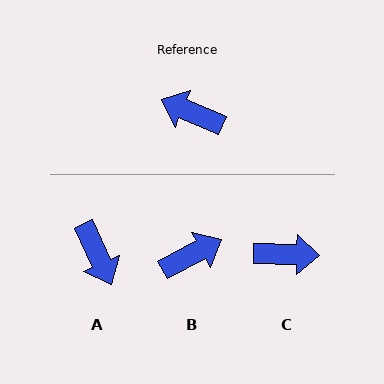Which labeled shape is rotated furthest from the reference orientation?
C, about 159 degrees away.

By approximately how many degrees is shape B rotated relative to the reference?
Approximately 130 degrees clockwise.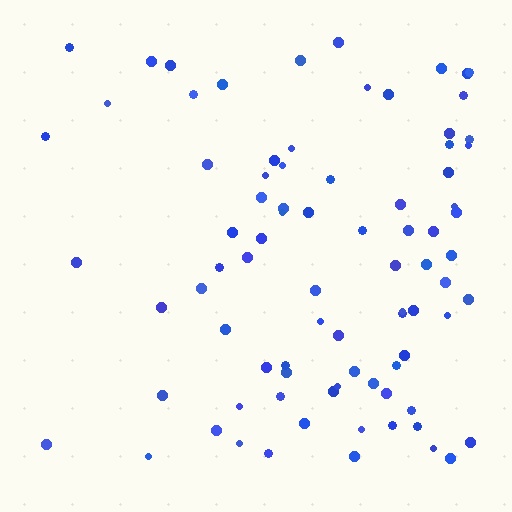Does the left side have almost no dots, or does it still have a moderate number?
Still a moderate number, just noticeably fewer than the right.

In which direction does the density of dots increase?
From left to right, with the right side densest.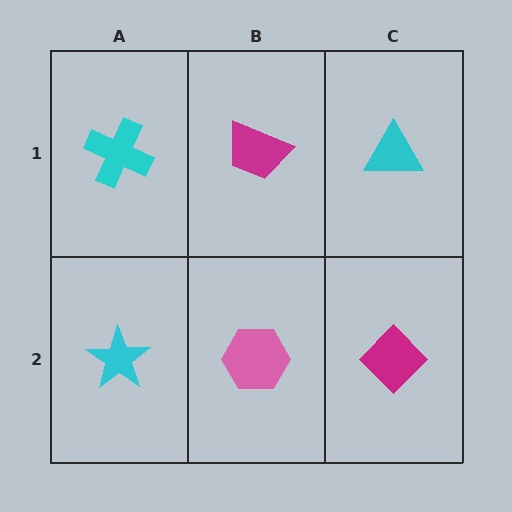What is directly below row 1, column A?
A cyan star.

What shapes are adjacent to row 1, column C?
A magenta diamond (row 2, column C), a magenta trapezoid (row 1, column B).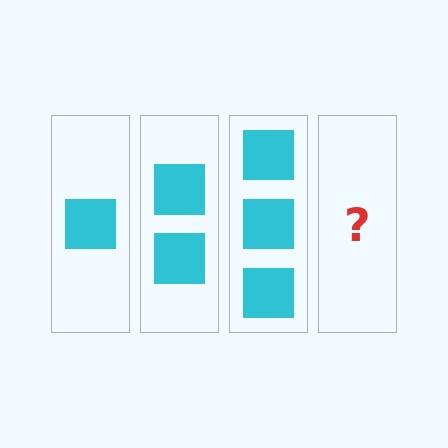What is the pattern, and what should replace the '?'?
The pattern is that each step adds one more square. The '?' should be 4 squares.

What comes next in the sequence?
The next element should be 4 squares.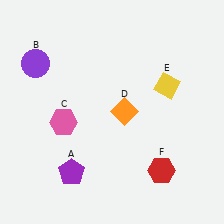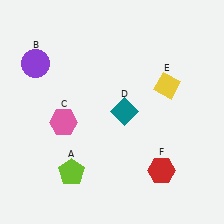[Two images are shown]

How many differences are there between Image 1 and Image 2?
There are 2 differences between the two images.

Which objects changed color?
A changed from purple to lime. D changed from orange to teal.